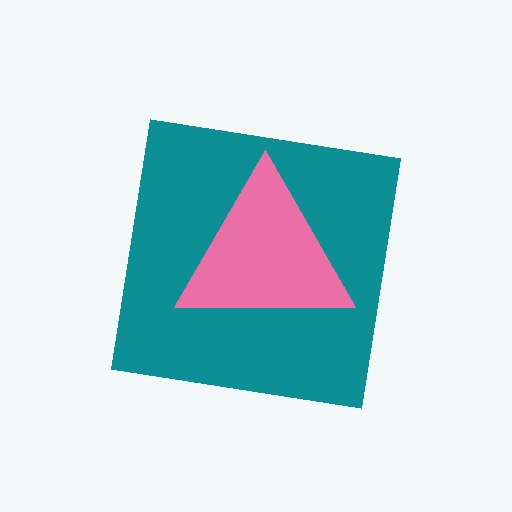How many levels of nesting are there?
2.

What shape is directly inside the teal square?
The pink triangle.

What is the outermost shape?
The teal square.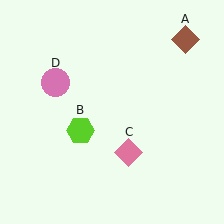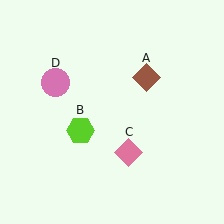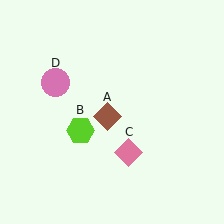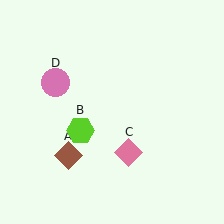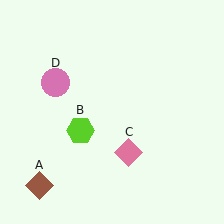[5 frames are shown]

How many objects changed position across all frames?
1 object changed position: brown diamond (object A).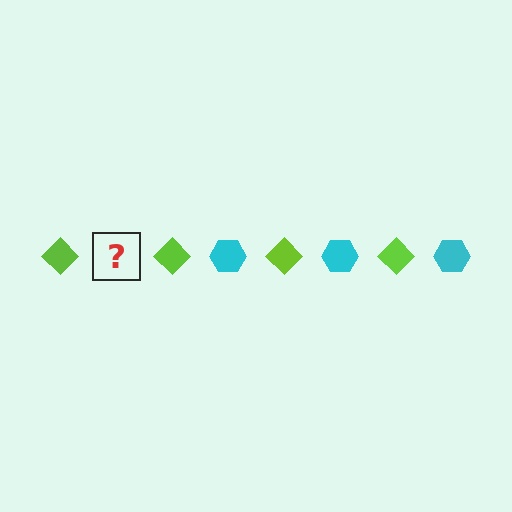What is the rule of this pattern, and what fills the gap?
The rule is that the pattern alternates between lime diamond and cyan hexagon. The gap should be filled with a cyan hexagon.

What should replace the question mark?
The question mark should be replaced with a cyan hexagon.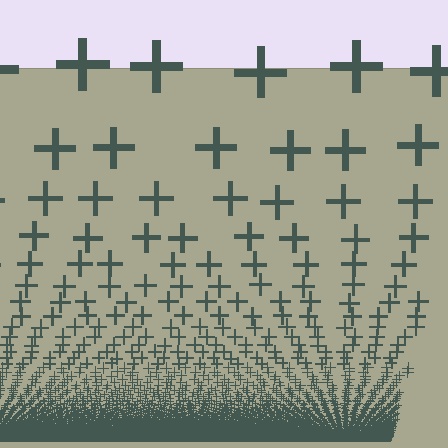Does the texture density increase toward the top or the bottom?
Density increases toward the bottom.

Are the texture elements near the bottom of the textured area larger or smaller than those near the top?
Smaller. The gradient is inverted — elements near the bottom are smaller and denser.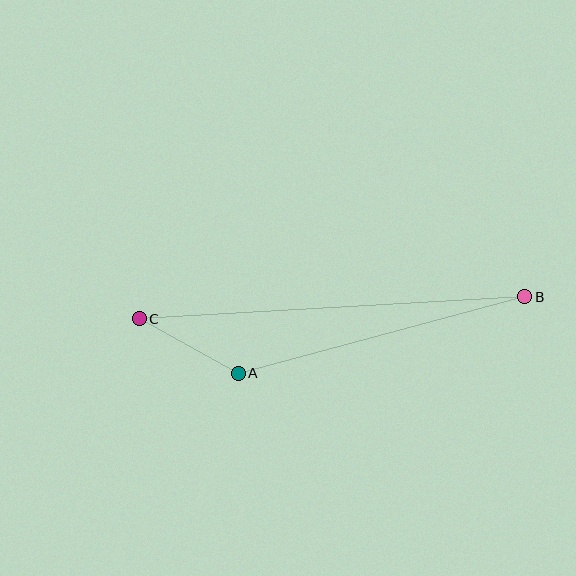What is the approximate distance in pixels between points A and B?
The distance between A and B is approximately 296 pixels.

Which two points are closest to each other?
Points A and C are closest to each other.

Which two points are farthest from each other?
Points B and C are farthest from each other.